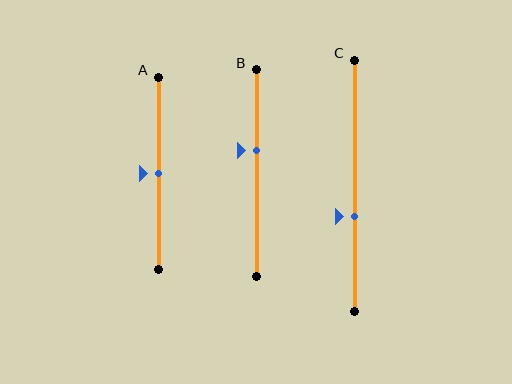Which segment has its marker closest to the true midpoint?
Segment A has its marker closest to the true midpoint.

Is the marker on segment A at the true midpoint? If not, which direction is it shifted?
Yes, the marker on segment A is at the true midpoint.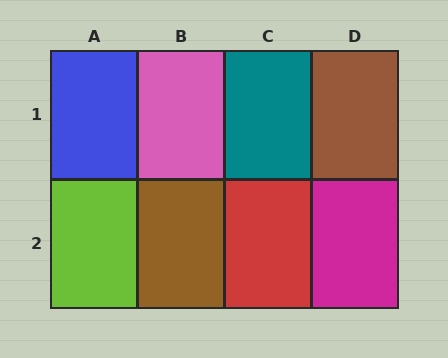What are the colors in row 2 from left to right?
Lime, brown, red, magenta.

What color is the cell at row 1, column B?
Pink.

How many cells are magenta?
1 cell is magenta.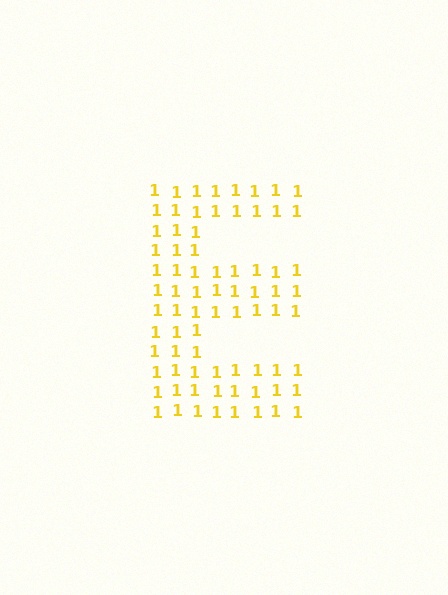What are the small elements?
The small elements are digit 1's.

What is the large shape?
The large shape is the letter E.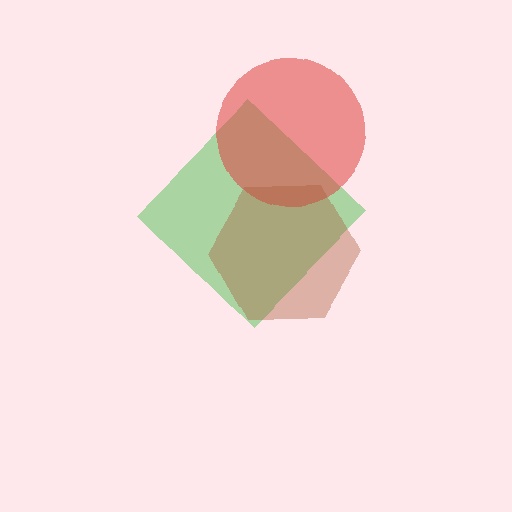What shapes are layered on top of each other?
The layered shapes are: a green diamond, a red circle, a brown hexagon.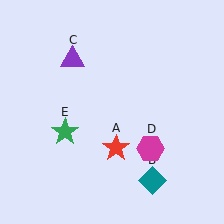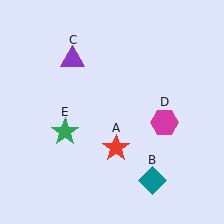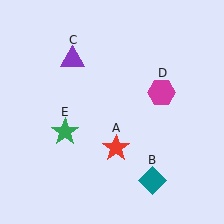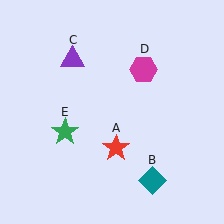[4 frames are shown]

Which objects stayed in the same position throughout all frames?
Red star (object A) and teal diamond (object B) and purple triangle (object C) and green star (object E) remained stationary.